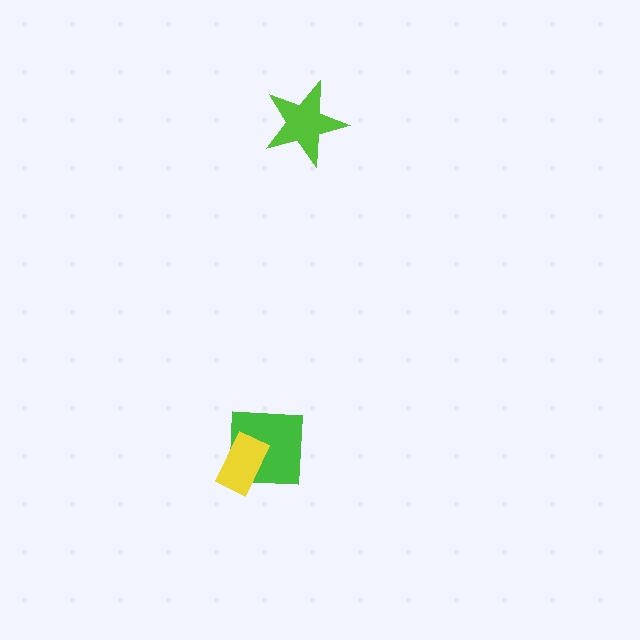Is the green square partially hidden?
Yes, it is partially covered by another shape.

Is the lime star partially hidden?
No, no other shape covers it.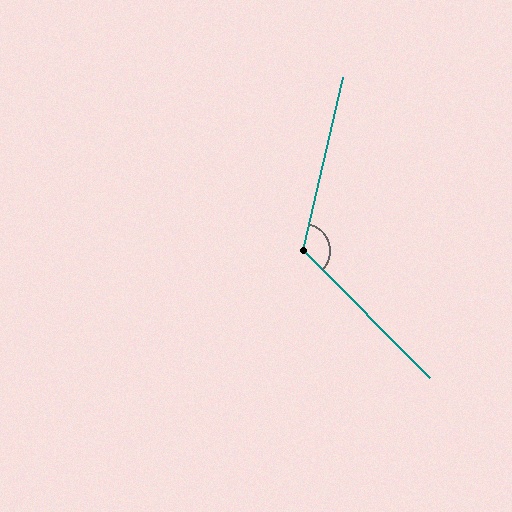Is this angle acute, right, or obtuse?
It is obtuse.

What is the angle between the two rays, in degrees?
Approximately 122 degrees.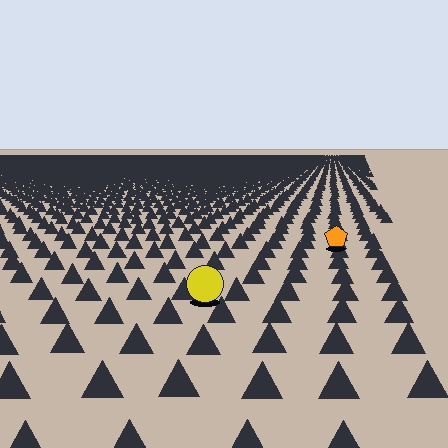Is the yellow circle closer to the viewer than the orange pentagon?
Yes. The yellow circle is closer — you can tell from the texture gradient: the ground texture is coarser near it.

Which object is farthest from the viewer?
The orange pentagon is farthest from the viewer. It appears smaller and the ground texture around it is denser.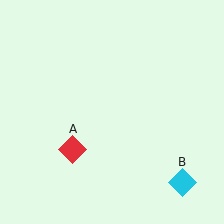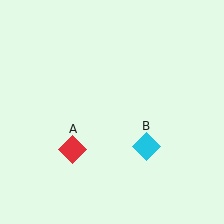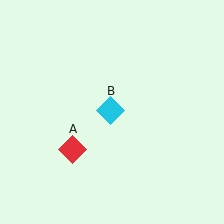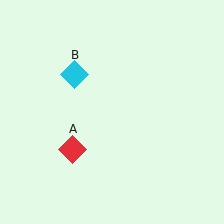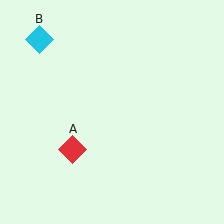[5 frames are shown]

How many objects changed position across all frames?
1 object changed position: cyan diamond (object B).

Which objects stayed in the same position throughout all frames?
Red diamond (object A) remained stationary.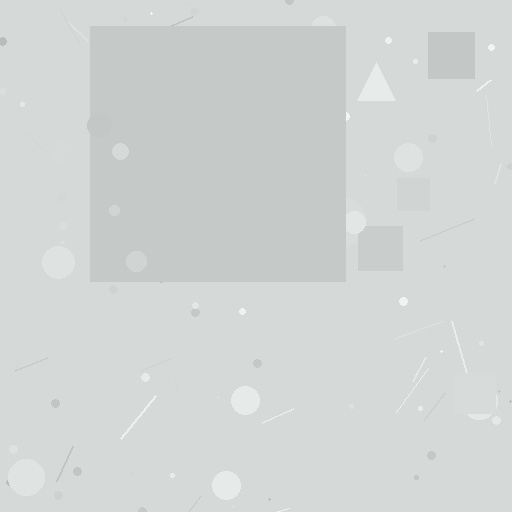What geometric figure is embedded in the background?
A square is embedded in the background.